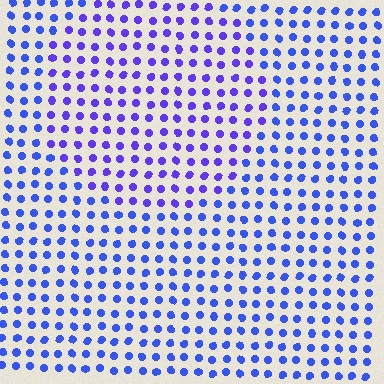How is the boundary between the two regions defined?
The boundary is defined purely by a slight shift in hue (about 24 degrees). Spacing, size, and orientation are identical on both sides.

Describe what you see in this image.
The image is filled with small blue elements in a uniform arrangement. A circle-shaped region is visible where the elements are tinted to a slightly different hue, forming a subtle color boundary.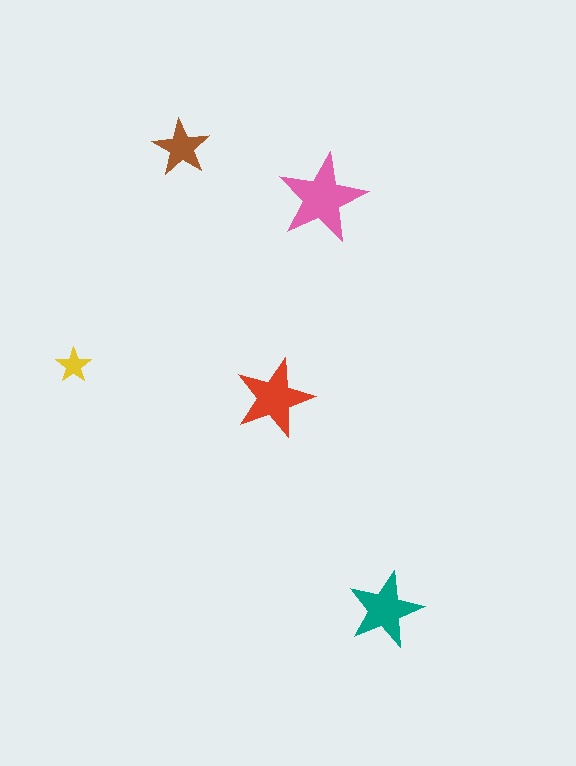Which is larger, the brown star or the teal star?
The teal one.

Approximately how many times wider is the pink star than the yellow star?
About 2.5 times wider.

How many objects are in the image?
There are 5 objects in the image.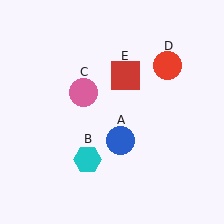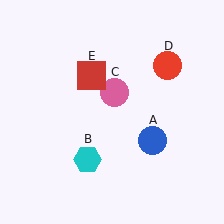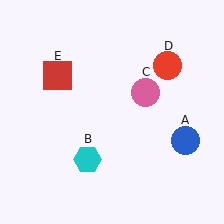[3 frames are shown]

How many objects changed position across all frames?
3 objects changed position: blue circle (object A), pink circle (object C), red square (object E).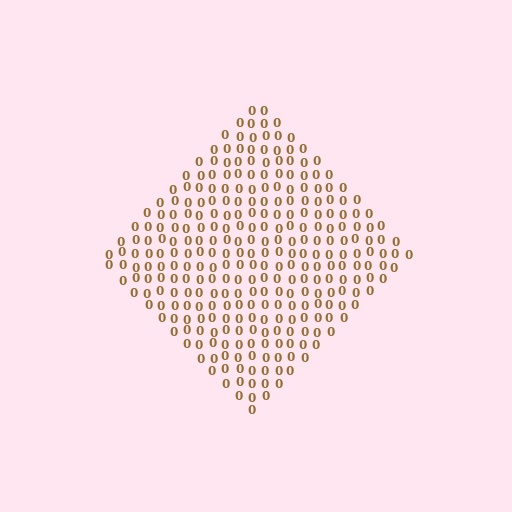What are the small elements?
The small elements are digit 0's.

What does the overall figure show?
The overall figure shows a diamond.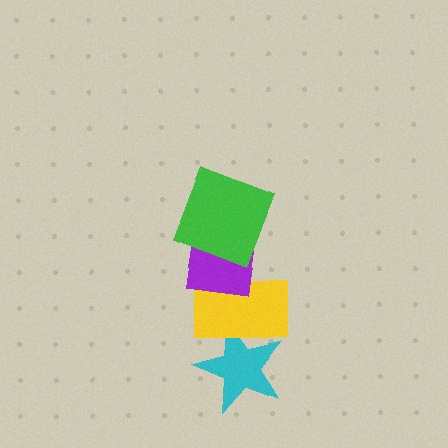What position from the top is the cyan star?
The cyan star is 4th from the top.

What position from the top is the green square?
The green square is 1st from the top.